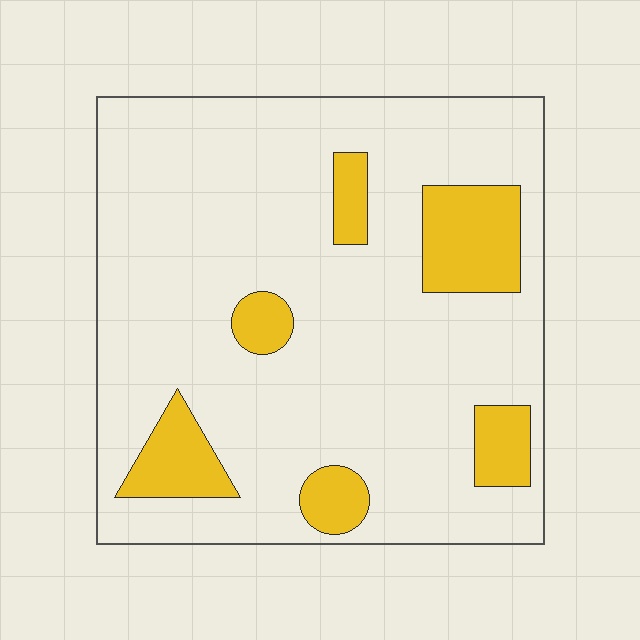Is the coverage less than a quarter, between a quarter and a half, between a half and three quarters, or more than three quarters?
Less than a quarter.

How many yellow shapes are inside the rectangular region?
6.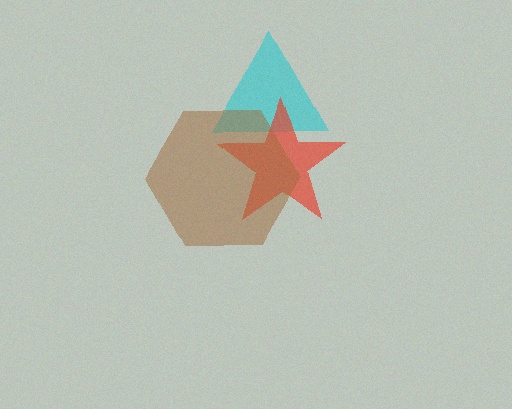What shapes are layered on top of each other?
The layered shapes are: a cyan triangle, a red star, a brown hexagon.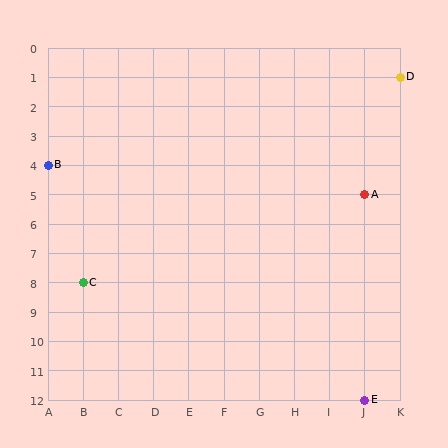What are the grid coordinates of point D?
Point D is at grid coordinates (K, 1).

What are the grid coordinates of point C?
Point C is at grid coordinates (B, 8).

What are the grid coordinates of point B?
Point B is at grid coordinates (A, 4).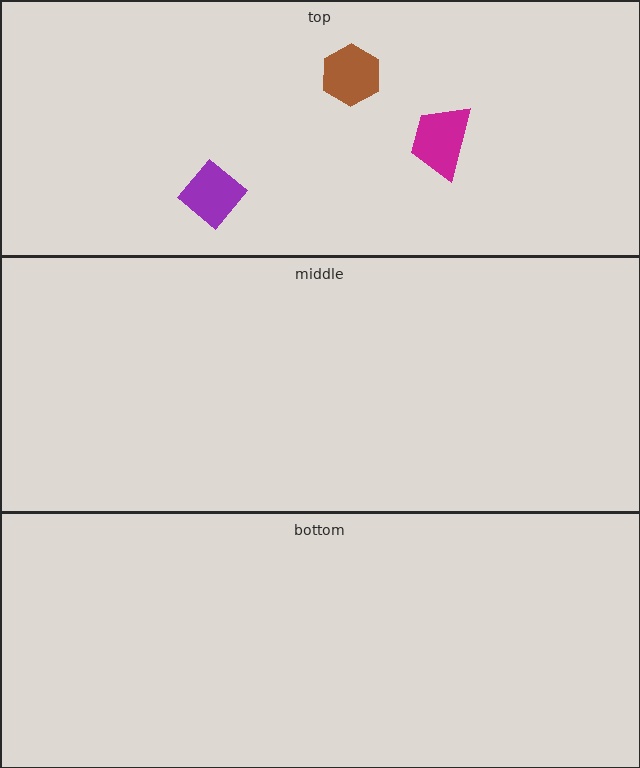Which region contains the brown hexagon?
The top region.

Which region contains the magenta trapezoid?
The top region.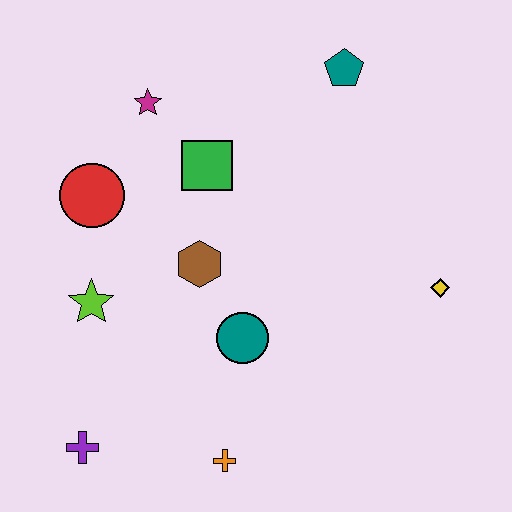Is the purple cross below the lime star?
Yes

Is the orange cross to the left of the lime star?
No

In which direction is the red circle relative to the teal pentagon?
The red circle is to the left of the teal pentagon.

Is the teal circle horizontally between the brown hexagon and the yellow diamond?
Yes